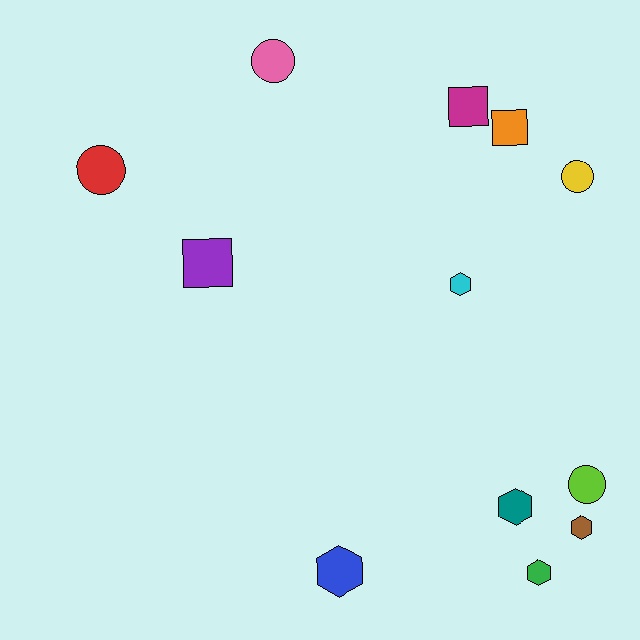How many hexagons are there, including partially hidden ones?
There are 5 hexagons.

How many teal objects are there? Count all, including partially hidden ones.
There is 1 teal object.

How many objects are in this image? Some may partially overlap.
There are 12 objects.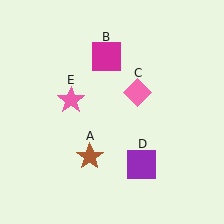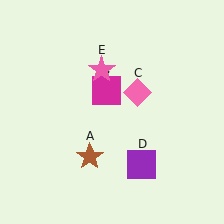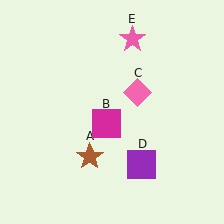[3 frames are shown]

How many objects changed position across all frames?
2 objects changed position: magenta square (object B), pink star (object E).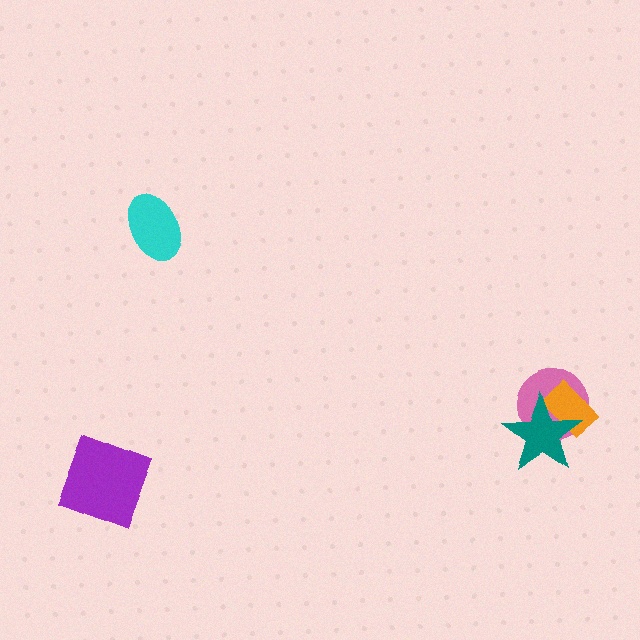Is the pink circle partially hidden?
Yes, it is partially covered by another shape.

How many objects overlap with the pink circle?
2 objects overlap with the pink circle.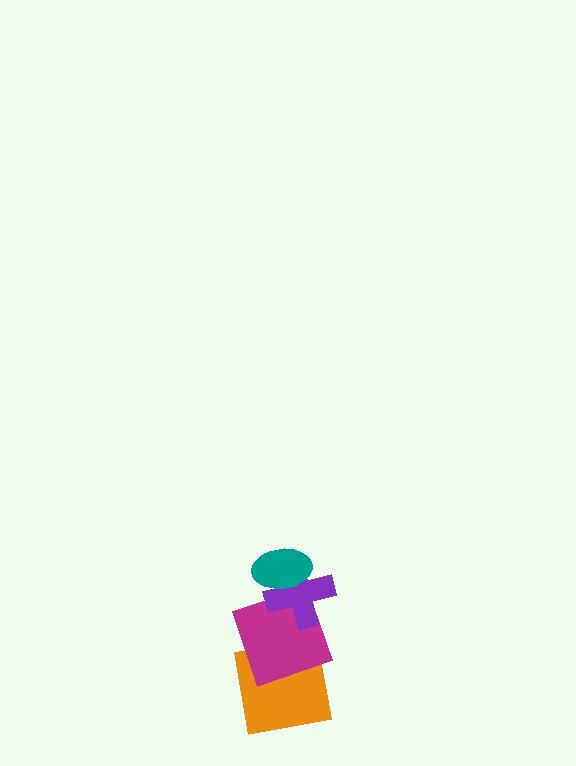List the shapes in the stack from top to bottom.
From top to bottom: the teal ellipse, the purple cross, the magenta square, the orange square.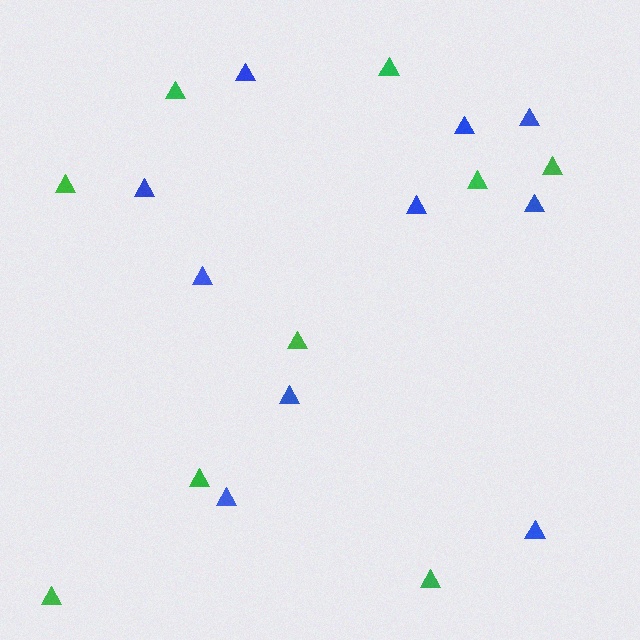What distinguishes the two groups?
There are 2 groups: one group of blue triangles (10) and one group of green triangles (9).